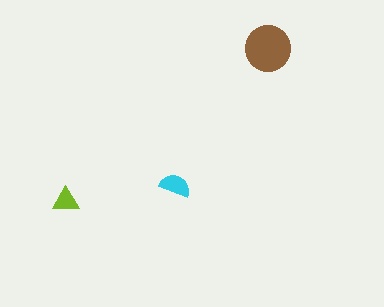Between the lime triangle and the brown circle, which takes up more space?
The brown circle.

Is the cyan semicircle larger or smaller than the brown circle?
Smaller.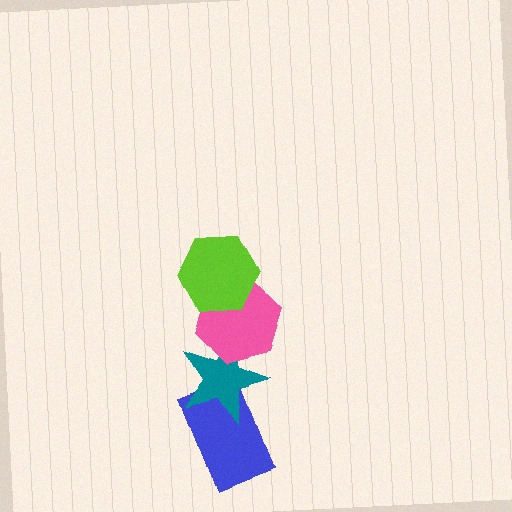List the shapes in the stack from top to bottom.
From top to bottom: the lime hexagon, the pink hexagon, the teal star, the blue rectangle.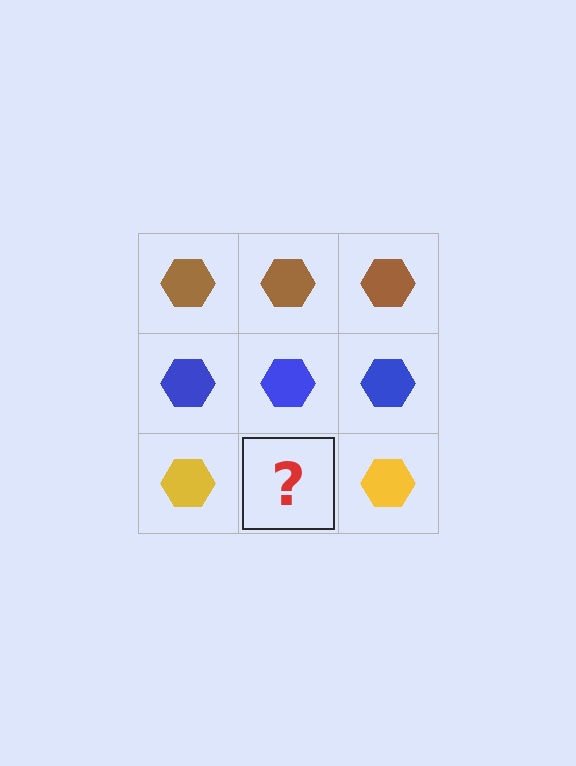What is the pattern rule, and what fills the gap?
The rule is that each row has a consistent color. The gap should be filled with a yellow hexagon.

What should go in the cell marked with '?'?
The missing cell should contain a yellow hexagon.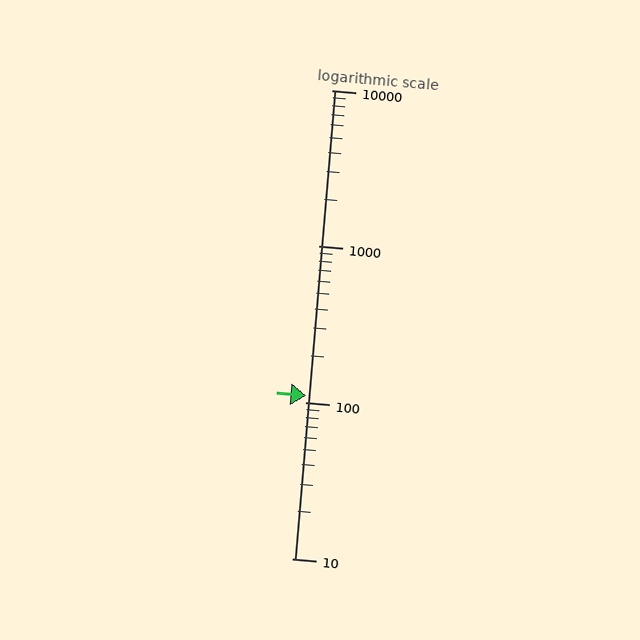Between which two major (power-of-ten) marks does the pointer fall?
The pointer is between 100 and 1000.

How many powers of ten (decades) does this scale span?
The scale spans 3 decades, from 10 to 10000.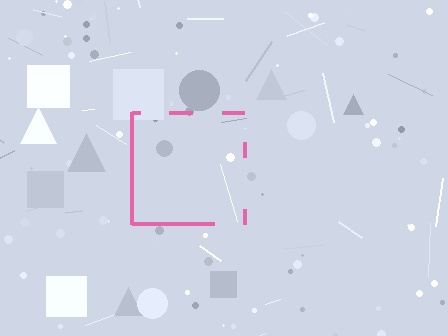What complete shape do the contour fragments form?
The contour fragments form a square.